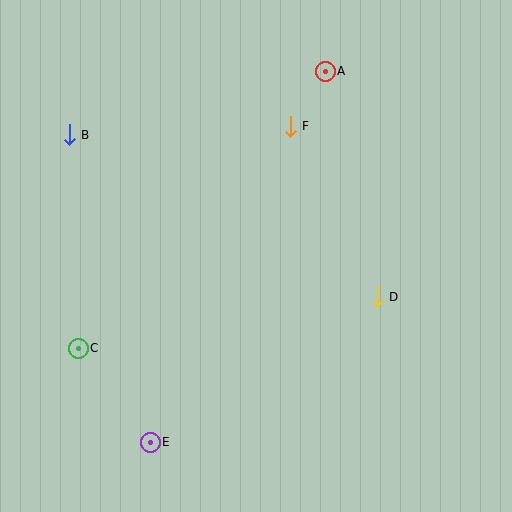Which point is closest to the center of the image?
Point D at (377, 297) is closest to the center.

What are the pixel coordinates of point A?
Point A is at (325, 71).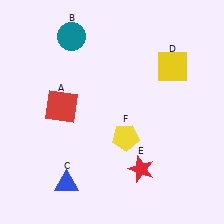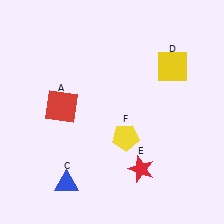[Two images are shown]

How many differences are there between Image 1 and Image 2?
There is 1 difference between the two images.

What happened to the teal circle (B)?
The teal circle (B) was removed in Image 2. It was in the top-left area of Image 1.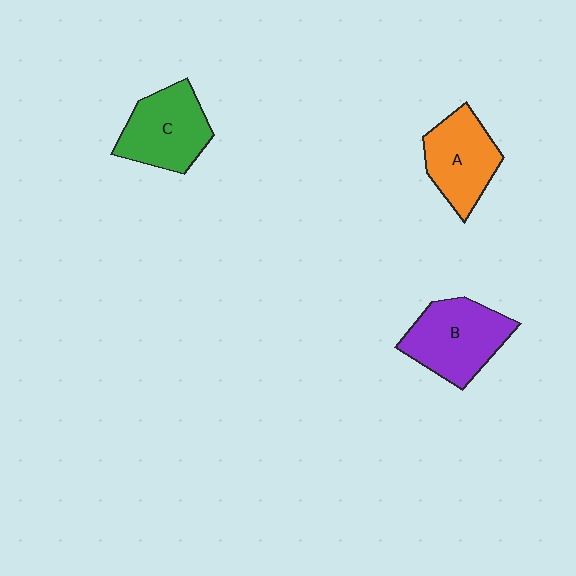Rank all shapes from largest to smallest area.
From largest to smallest: B (purple), C (green), A (orange).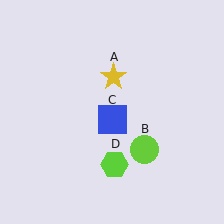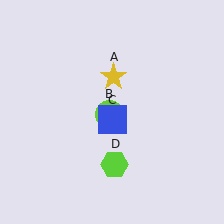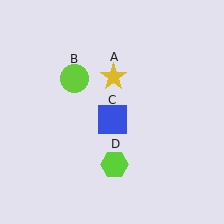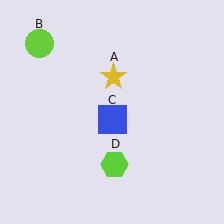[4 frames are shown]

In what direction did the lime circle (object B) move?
The lime circle (object B) moved up and to the left.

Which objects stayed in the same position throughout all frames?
Yellow star (object A) and blue square (object C) and lime hexagon (object D) remained stationary.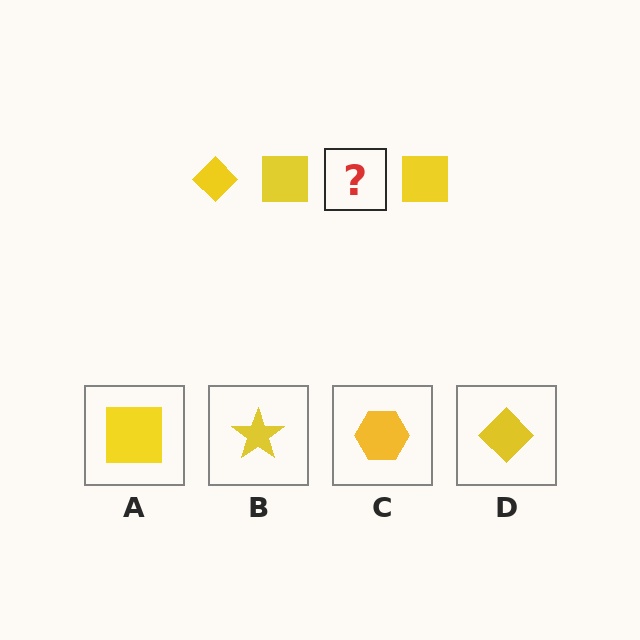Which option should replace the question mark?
Option D.